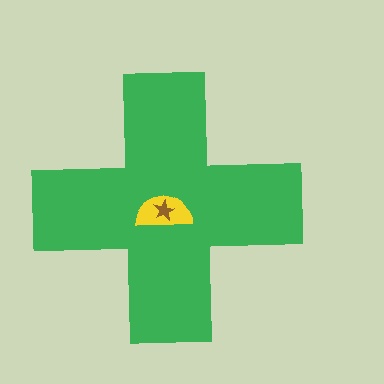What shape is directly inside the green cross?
The yellow semicircle.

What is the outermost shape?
The green cross.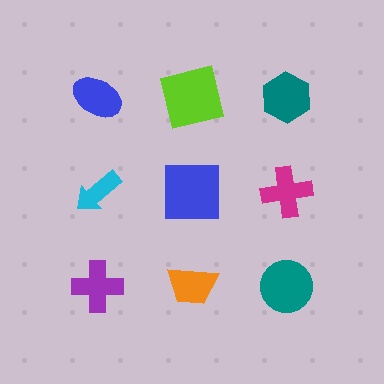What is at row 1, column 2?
A lime square.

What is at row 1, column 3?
A teal hexagon.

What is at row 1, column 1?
A blue ellipse.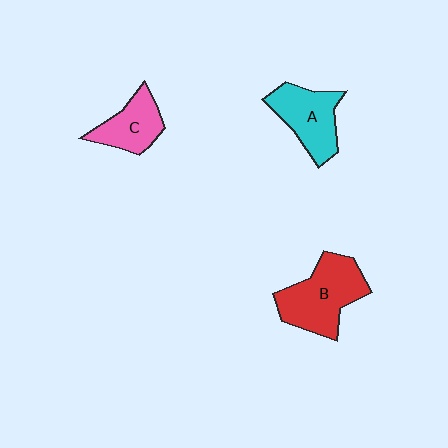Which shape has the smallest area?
Shape C (pink).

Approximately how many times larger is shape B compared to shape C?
Approximately 1.6 times.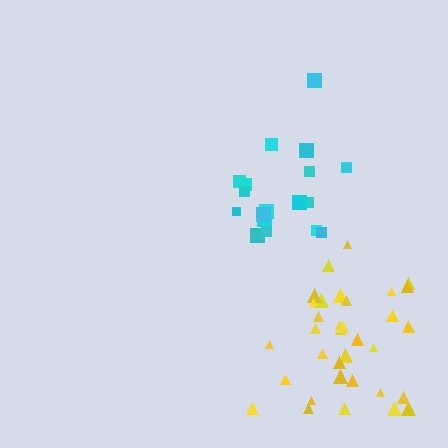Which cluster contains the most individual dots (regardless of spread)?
Yellow (34).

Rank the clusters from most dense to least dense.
cyan, yellow.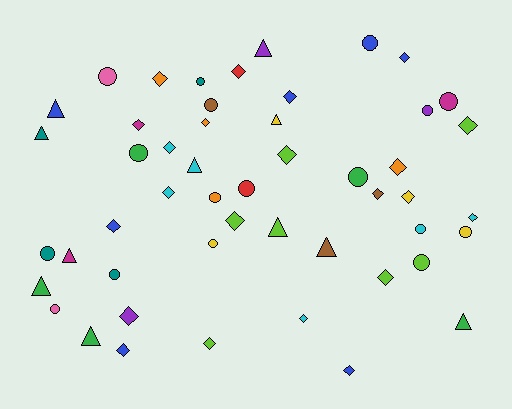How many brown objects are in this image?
There are 3 brown objects.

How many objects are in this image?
There are 50 objects.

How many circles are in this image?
There are 17 circles.